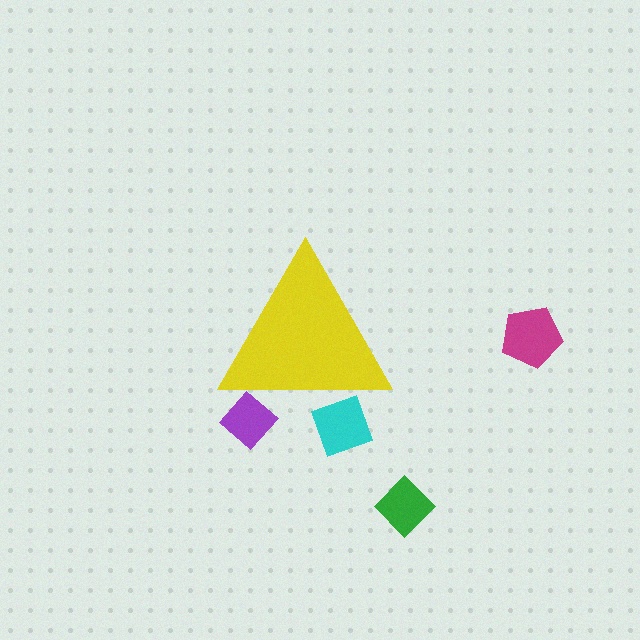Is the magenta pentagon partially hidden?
No, the magenta pentagon is fully visible.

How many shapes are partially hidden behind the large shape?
2 shapes are partially hidden.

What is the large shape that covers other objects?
A yellow triangle.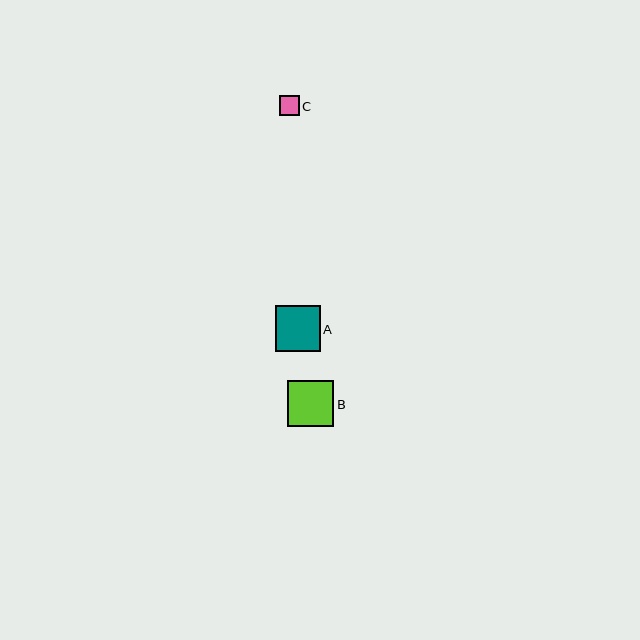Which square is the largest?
Square B is the largest with a size of approximately 46 pixels.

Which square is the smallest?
Square C is the smallest with a size of approximately 20 pixels.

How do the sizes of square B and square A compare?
Square B and square A are approximately the same size.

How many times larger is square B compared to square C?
Square B is approximately 2.3 times the size of square C.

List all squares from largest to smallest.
From largest to smallest: B, A, C.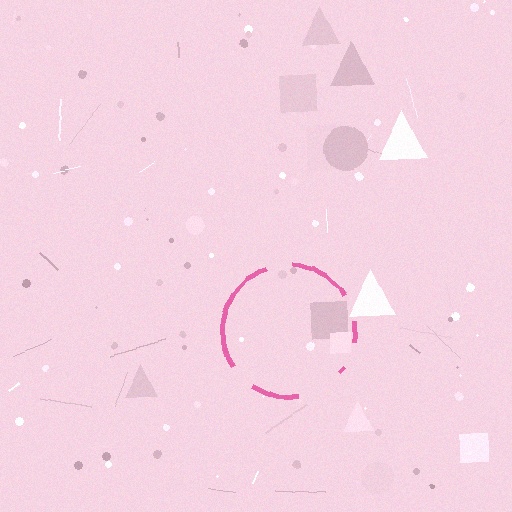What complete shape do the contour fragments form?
The contour fragments form a circle.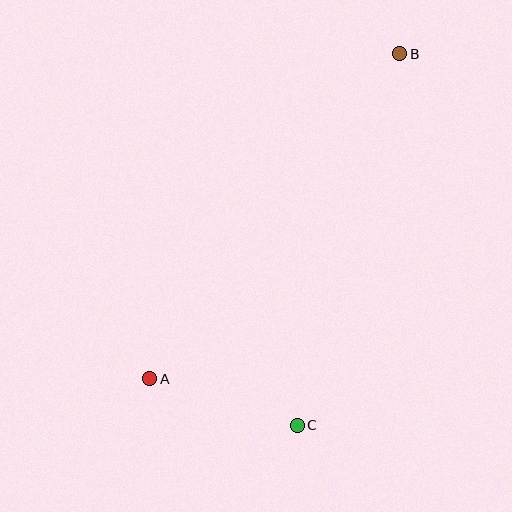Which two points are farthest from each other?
Points A and B are farthest from each other.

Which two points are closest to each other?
Points A and C are closest to each other.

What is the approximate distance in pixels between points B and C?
The distance between B and C is approximately 386 pixels.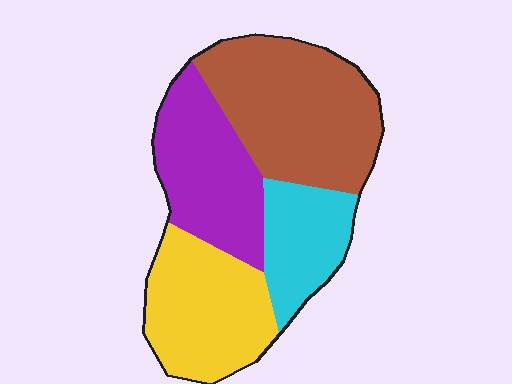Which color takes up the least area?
Cyan, at roughly 15%.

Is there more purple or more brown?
Brown.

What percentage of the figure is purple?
Purple covers 24% of the figure.